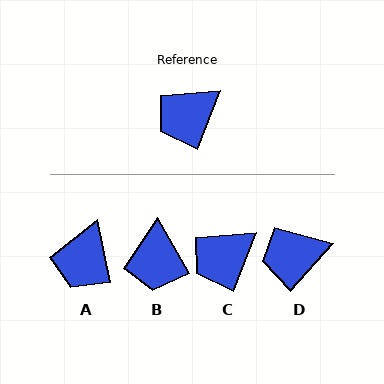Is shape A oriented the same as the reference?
No, it is off by about 33 degrees.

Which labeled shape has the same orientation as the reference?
C.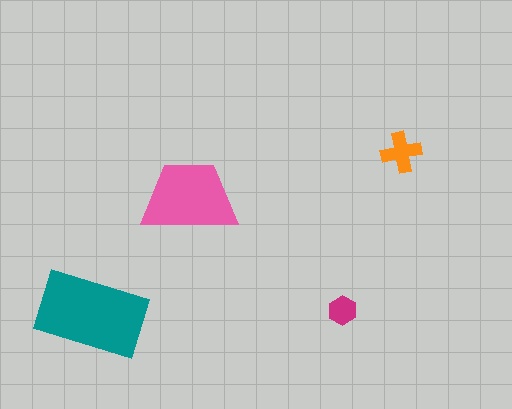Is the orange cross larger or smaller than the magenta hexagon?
Larger.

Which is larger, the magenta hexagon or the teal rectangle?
The teal rectangle.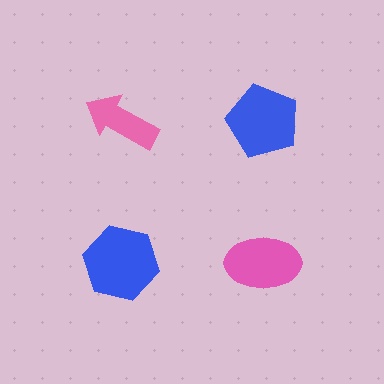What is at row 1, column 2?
A blue pentagon.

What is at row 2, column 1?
A blue hexagon.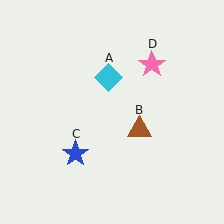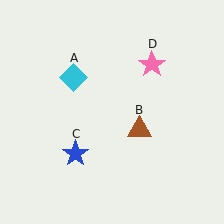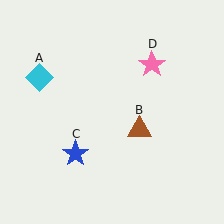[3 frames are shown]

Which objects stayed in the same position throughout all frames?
Brown triangle (object B) and blue star (object C) and pink star (object D) remained stationary.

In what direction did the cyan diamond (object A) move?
The cyan diamond (object A) moved left.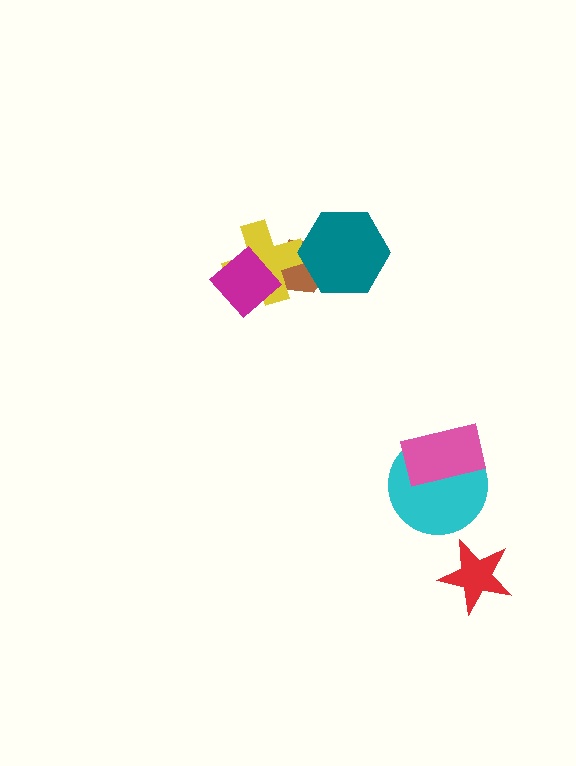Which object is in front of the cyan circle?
The pink rectangle is in front of the cyan circle.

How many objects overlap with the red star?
0 objects overlap with the red star.